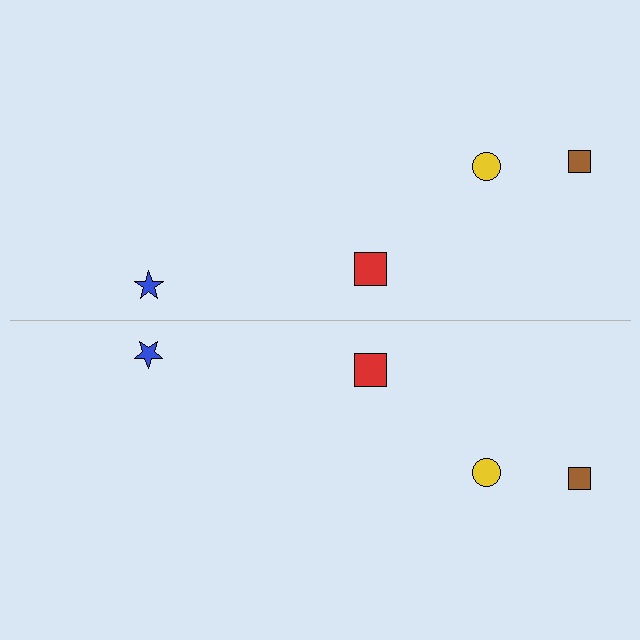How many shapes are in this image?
There are 8 shapes in this image.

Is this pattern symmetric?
Yes, this pattern has bilateral (reflection) symmetry.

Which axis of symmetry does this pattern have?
The pattern has a horizontal axis of symmetry running through the center of the image.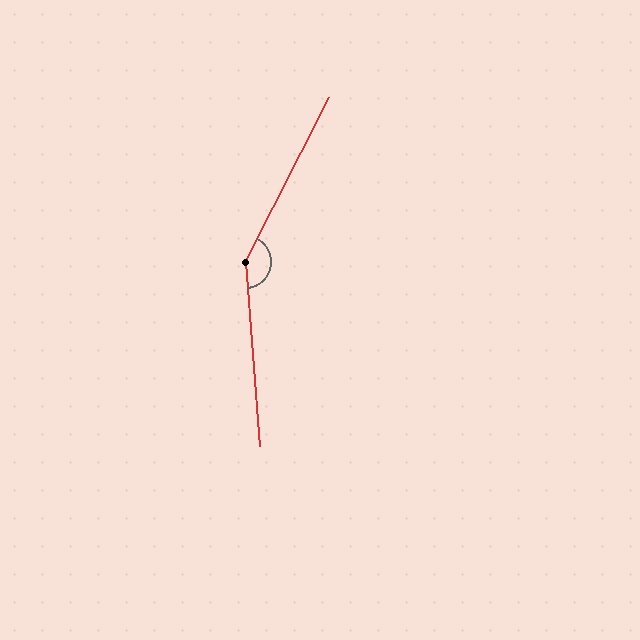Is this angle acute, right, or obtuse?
It is obtuse.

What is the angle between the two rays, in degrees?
Approximately 149 degrees.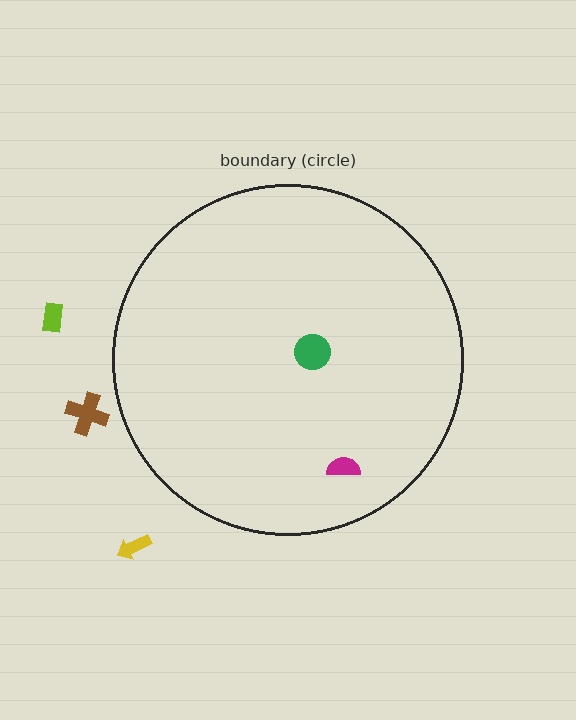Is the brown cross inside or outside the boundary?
Outside.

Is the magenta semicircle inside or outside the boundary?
Inside.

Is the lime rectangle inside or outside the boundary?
Outside.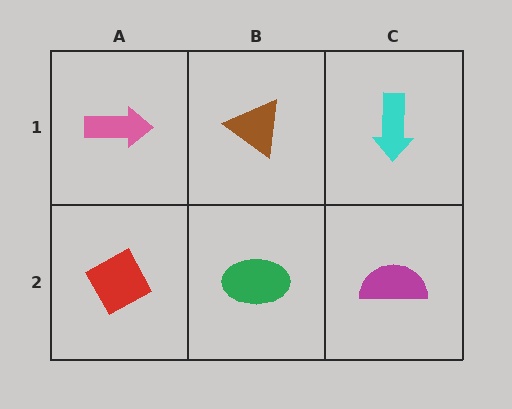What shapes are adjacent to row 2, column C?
A cyan arrow (row 1, column C), a green ellipse (row 2, column B).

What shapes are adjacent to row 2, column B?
A brown triangle (row 1, column B), a red diamond (row 2, column A), a magenta semicircle (row 2, column C).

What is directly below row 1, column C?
A magenta semicircle.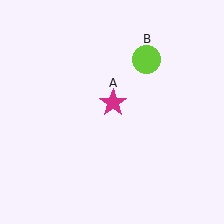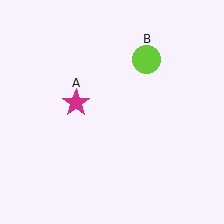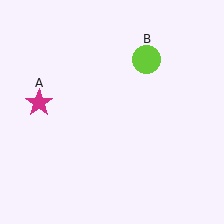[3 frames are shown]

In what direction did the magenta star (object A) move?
The magenta star (object A) moved left.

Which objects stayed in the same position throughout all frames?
Lime circle (object B) remained stationary.